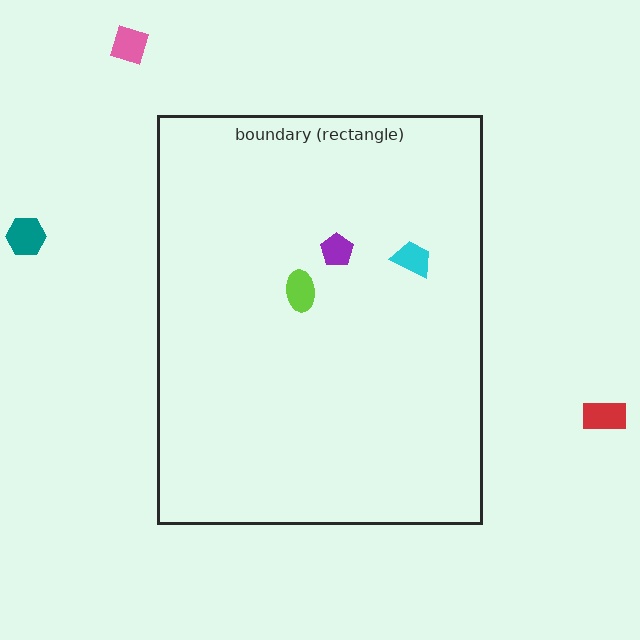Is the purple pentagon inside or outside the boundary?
Inside.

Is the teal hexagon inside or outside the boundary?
Outside.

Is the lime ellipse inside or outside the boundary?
Inside.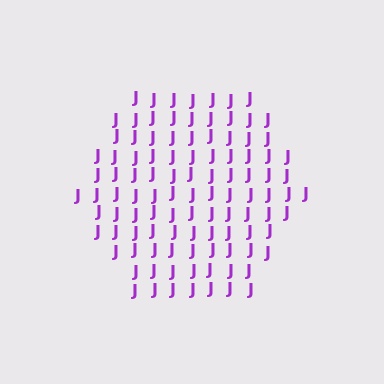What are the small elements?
The small elements are letter J's.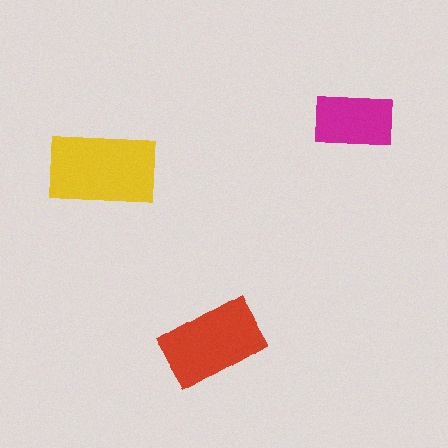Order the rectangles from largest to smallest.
the yellow one, the red one, the magenta one.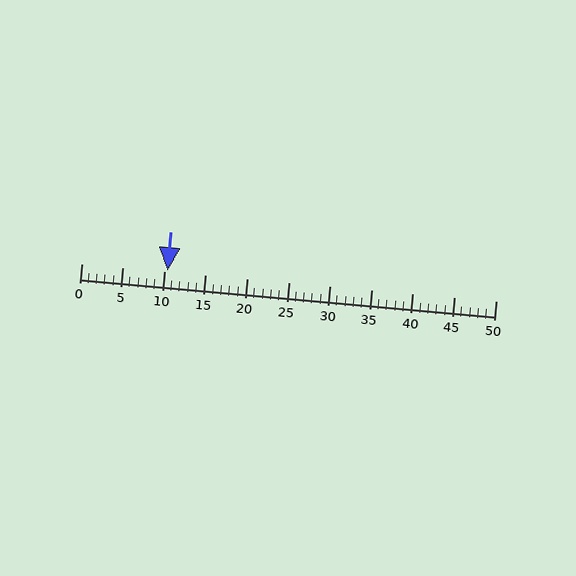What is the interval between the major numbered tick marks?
The major tick marks are spaced 5 units apart.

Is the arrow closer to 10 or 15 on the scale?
The arrow is closer to 10.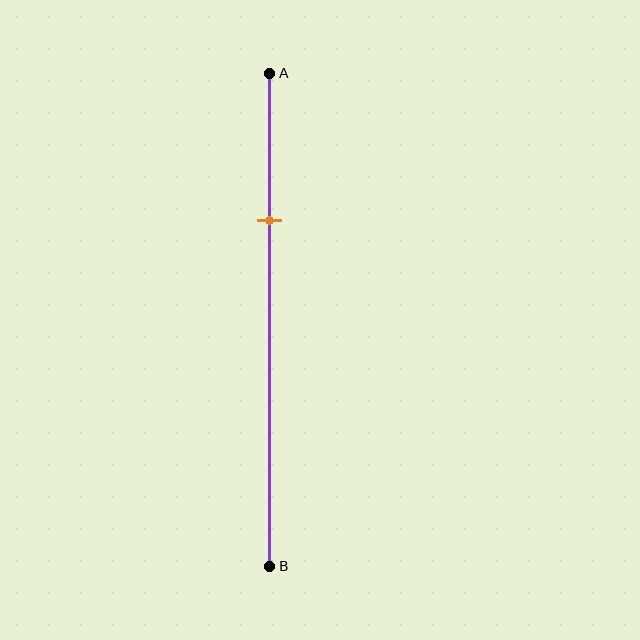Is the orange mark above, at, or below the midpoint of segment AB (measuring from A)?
The orange mark is above the midpoint of segment AB.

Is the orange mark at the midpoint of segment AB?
No, the mark is at about 30% from A, not at the 50% midpoint.